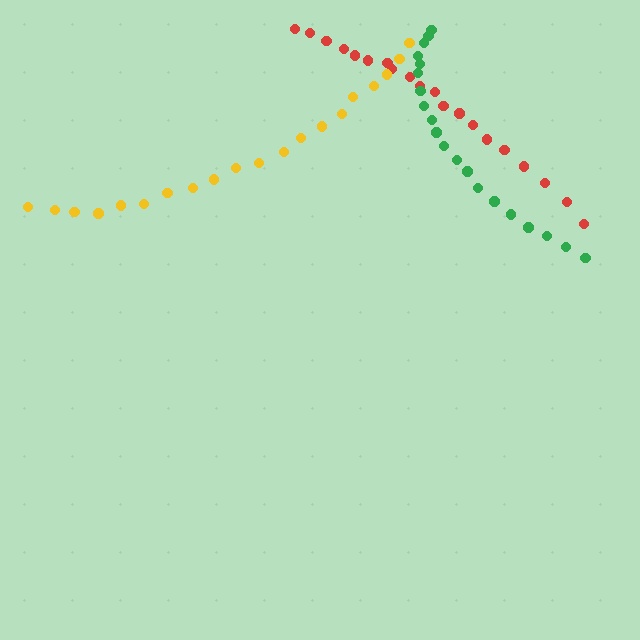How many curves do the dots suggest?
There are 3 distinct paths.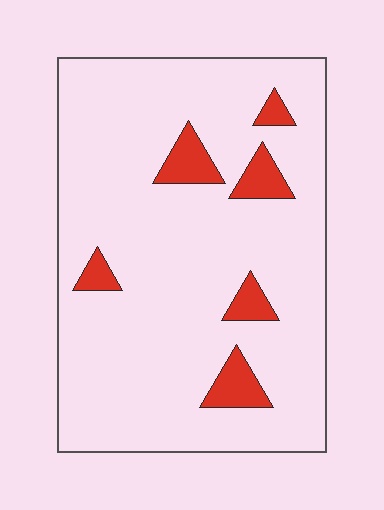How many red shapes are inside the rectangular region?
6.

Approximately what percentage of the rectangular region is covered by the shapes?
Approximately 10%.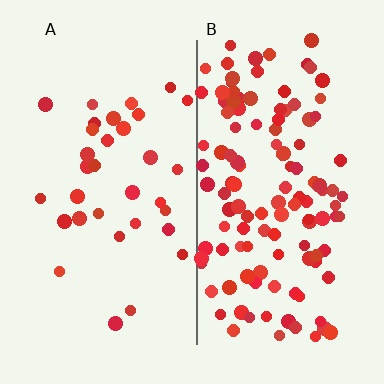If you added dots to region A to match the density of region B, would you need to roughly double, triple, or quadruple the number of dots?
Approximately quadruple.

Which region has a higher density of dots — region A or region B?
B (the right).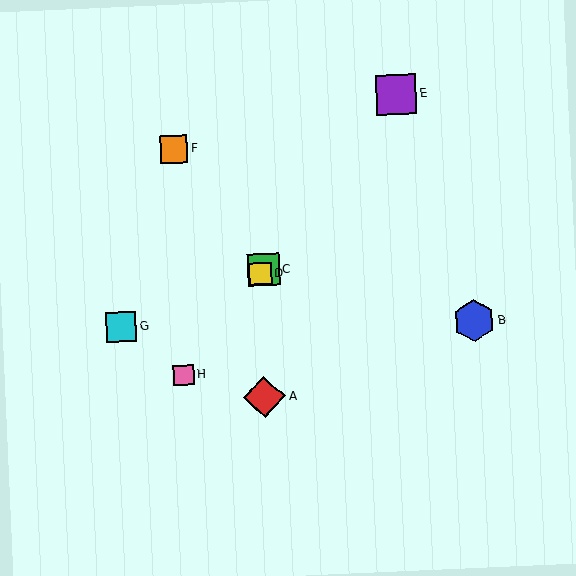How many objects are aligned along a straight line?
4 objects (C, D, E, H) are aligned along a straight line.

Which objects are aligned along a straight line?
Objects C, D, E, H are aligned along a straight line.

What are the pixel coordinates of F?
Object F is at (174, 149).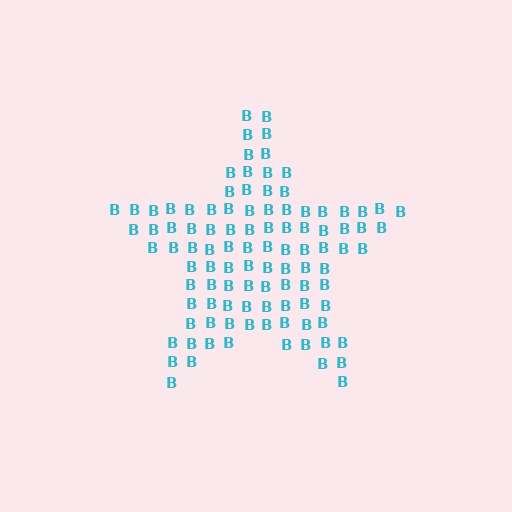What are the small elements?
The small elements are letter B's.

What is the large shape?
The large shape is a star.